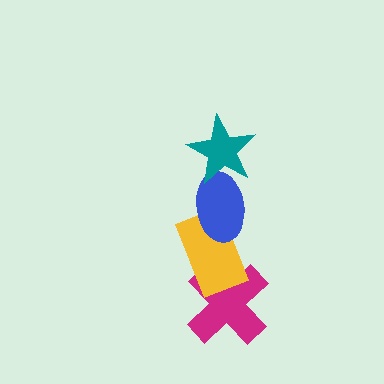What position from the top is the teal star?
The teal star is 1st from the top.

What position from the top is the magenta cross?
The magenta cross is 4th from the top.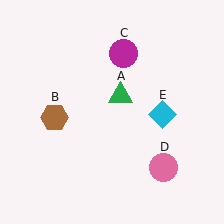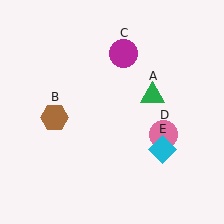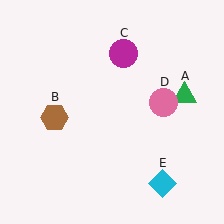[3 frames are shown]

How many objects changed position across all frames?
3 objects changed position: green triangle (object A), pink circle (object D), cyan diamond (object E).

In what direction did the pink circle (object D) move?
The pink circle (object D) moved up.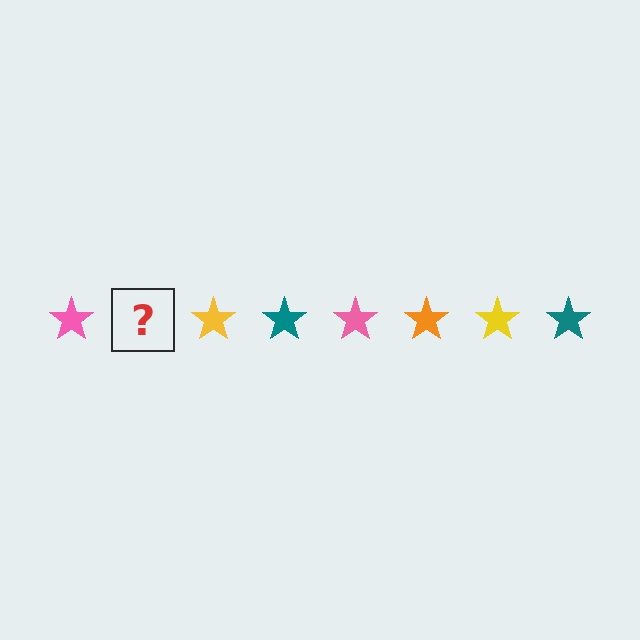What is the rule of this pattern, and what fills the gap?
The rule is that the pattern cycles through pink, orange, yellow, teal stars. The gap should be filled with an orange star.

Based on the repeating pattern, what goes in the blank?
The blank should be an orange star.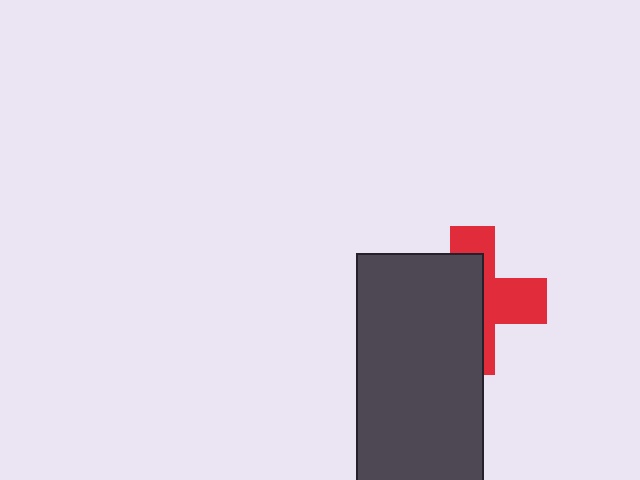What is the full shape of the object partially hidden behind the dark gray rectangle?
The partially hidden object is a red cross.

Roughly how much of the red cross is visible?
A small part of it is visible (roughly 44%).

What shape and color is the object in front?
The object in front is a dark gray rectangle.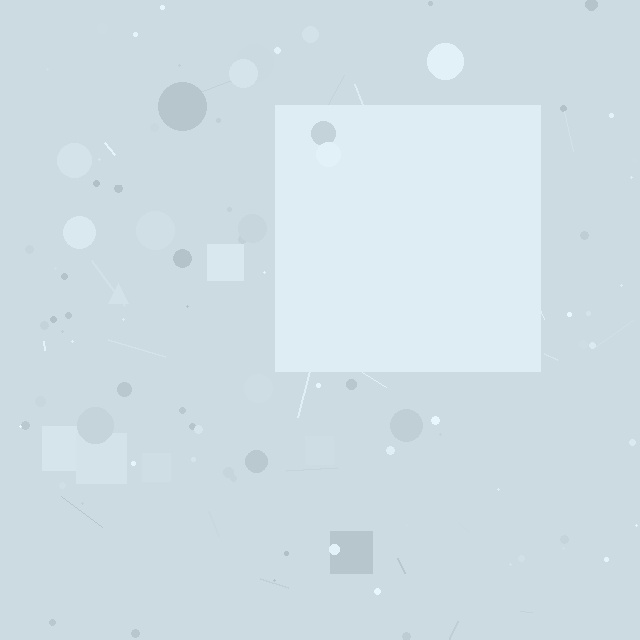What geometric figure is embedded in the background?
A square is embedded in the background.